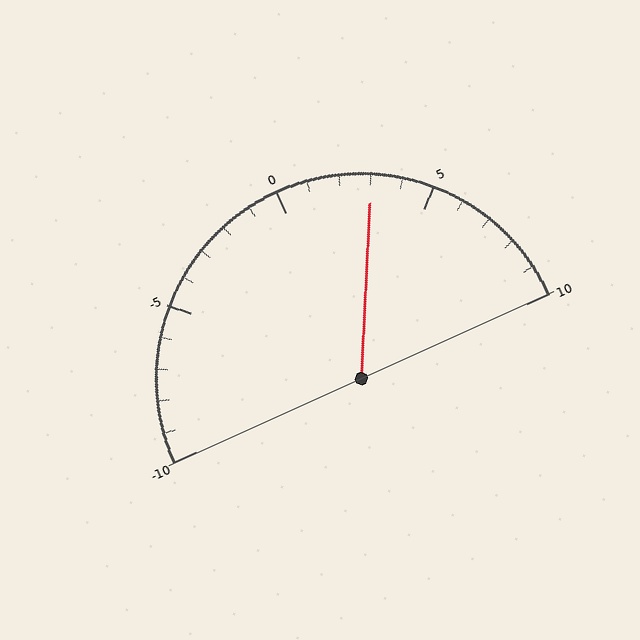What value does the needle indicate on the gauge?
The needle indicates approximately 3.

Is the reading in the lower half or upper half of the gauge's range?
The reading is in the upper half of the range (-10 to 10).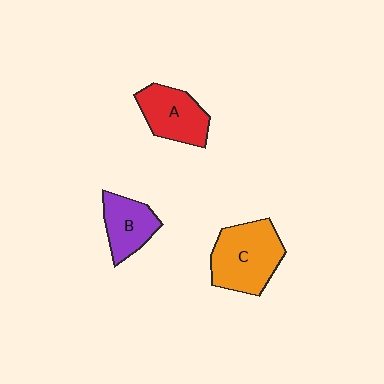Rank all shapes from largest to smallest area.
From largest to smallest: C (orange), A (red), B (purple).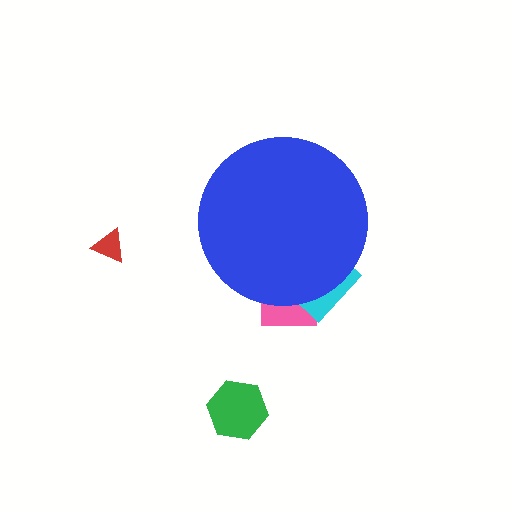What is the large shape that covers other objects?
A blue circle.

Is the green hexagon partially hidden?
No, the green hexagon is fully visible.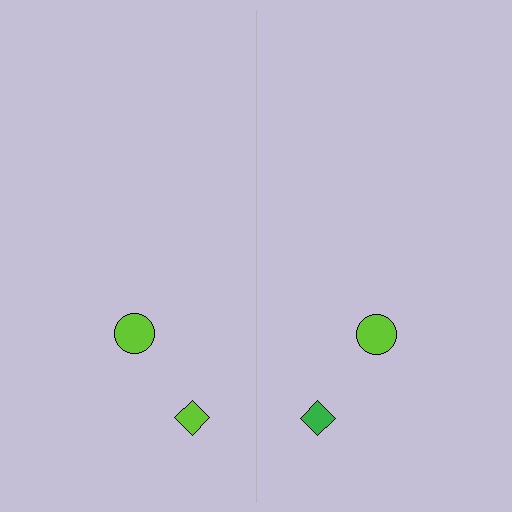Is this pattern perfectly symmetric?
No, the pattern is not perfectly symmetric. The green diamond on the right side breaks the symmetry — its mirror counterpart is lime.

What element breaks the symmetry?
The green diamond on the right side breaks the symmetry — its mirror counterpart is lime.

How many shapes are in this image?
There are 4 shapes in this image.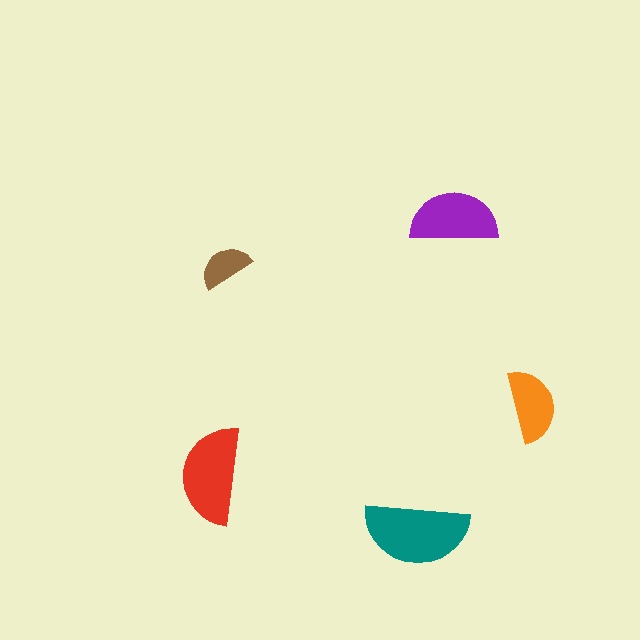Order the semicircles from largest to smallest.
the teal one, the red one, the purple one, the orange one, the brown one.